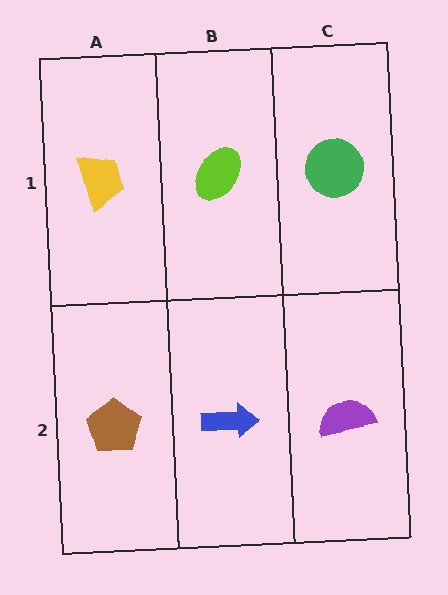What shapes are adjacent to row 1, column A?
A brown pentagon (row 2, column A), a lime ellipse (row 1, column B).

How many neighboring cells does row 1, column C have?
2.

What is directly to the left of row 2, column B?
A brown pentagon.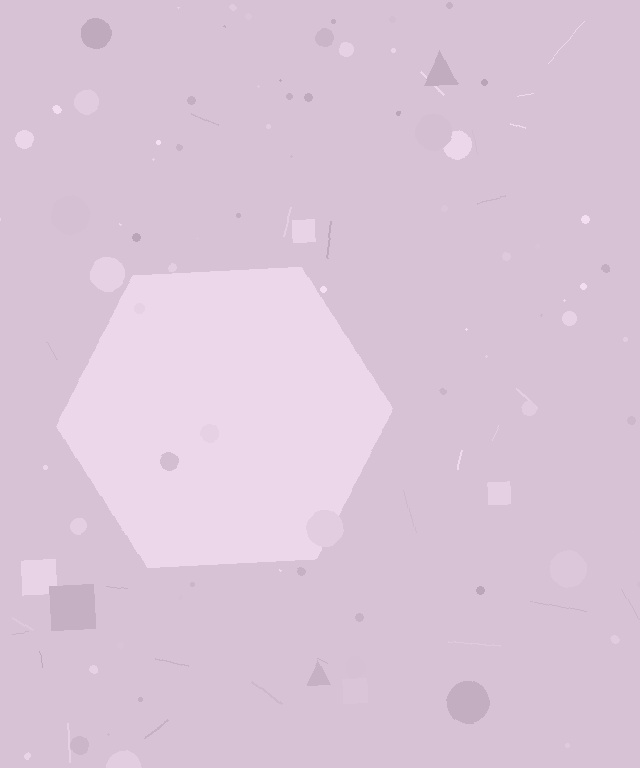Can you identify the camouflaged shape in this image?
The camouflaged shape is a hexagon.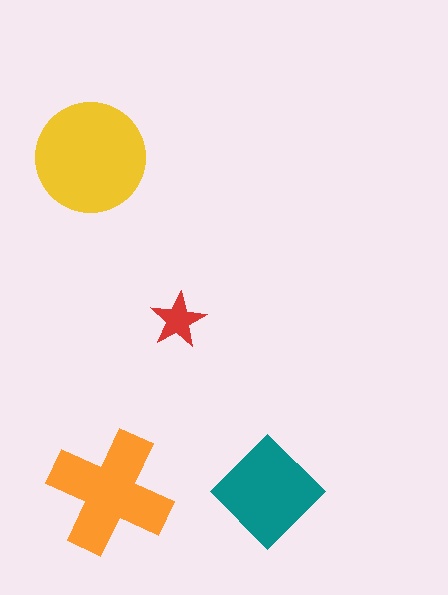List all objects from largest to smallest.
The yellow circle, the orange cross, the teal diamond, the red star.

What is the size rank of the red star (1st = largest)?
4th.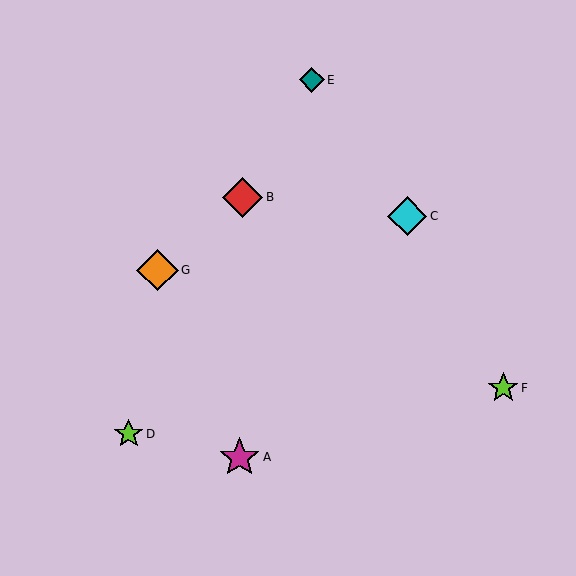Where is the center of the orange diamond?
The center of the orange diamond is at (157, 270).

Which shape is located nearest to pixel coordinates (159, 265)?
The orange diamond (labeled G) at (157, 270) is nearest to that location.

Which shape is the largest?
The orange diamond (labeled G) is the largest.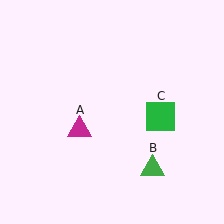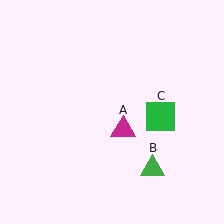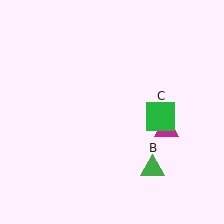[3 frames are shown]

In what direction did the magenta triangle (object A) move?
The magenta triangle (object A) moved right.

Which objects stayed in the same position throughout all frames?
Green triangle (object B) and green square (object C) remained stationary.